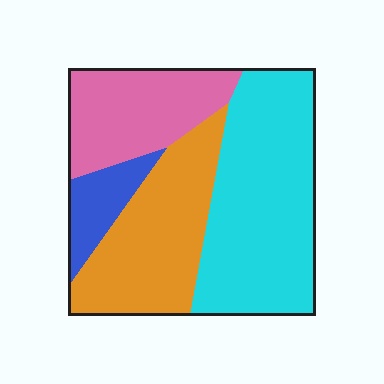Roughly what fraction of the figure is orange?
Orange covers about 30% of the figure.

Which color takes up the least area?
Blue, at roughly 10%.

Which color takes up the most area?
Cyan, at roughly 40%.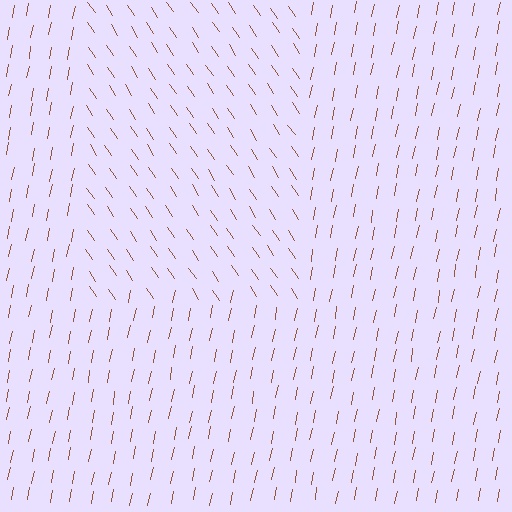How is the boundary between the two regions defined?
The boundary is defined purely by a change in line orientation (approximately 45 degrees difference). All lines are the same color and thickness.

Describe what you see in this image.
The image is filled with small brown line segments. A rectangle region in the image has lines oriented differently from the surrounding lines, creating a visible texture boundary.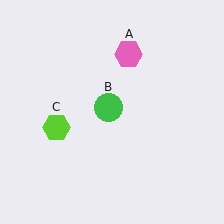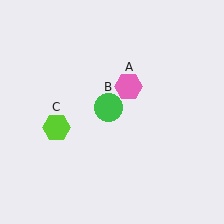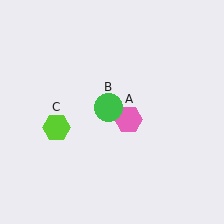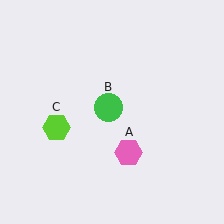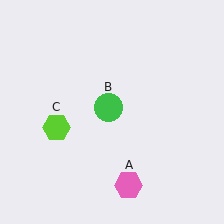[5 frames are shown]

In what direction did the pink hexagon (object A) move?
The pink hexagon (object A) moved down.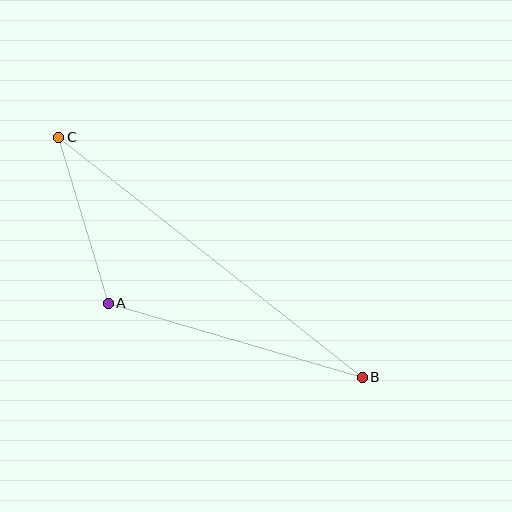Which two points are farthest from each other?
Points B and C are farthest from each other.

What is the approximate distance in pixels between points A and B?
The distance between A and B is approximately 264 pixels.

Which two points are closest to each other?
Points A and C are closest to each other.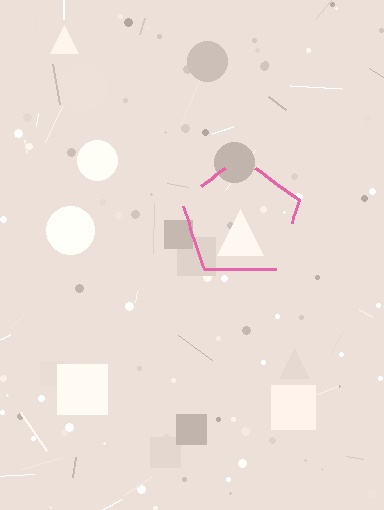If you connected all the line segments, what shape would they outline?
They would outline a pentagon.